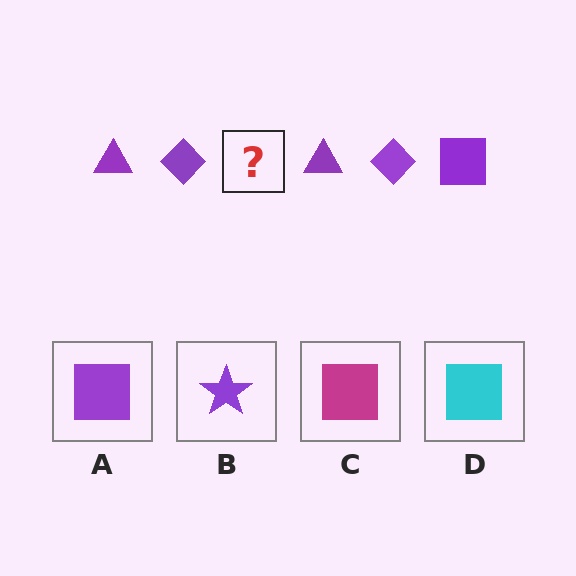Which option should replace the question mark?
Option A.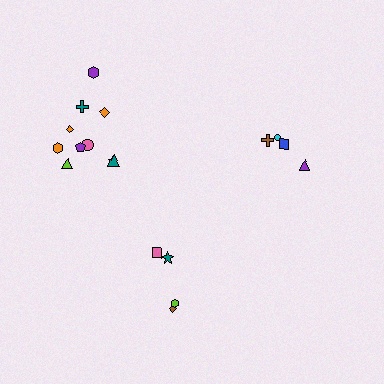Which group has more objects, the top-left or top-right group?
The top-left group.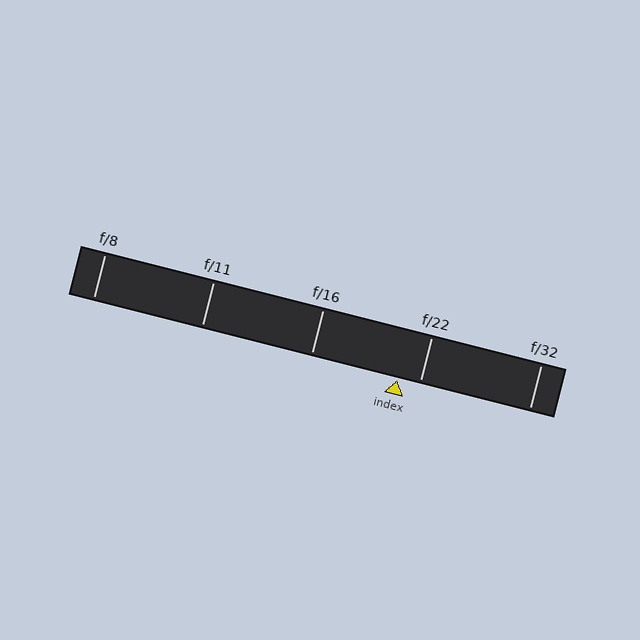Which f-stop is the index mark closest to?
The index mark is closest to f/22.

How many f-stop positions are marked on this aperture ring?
There are 5 f-stop positions marked.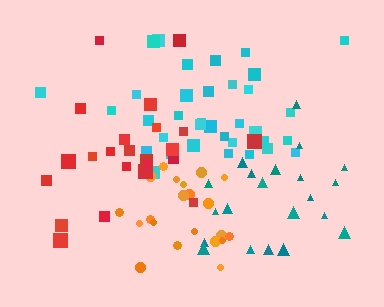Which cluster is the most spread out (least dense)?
Red.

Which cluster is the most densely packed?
Orange.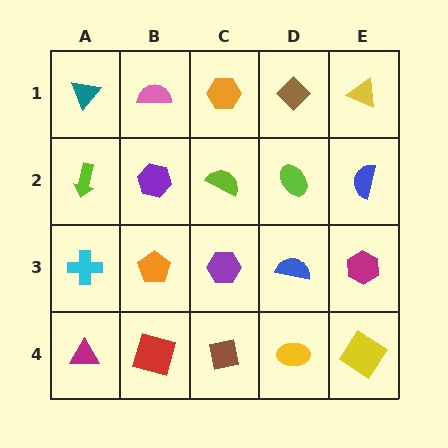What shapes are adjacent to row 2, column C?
An orange hexagon (row 1, column C), a purple hexagon (row 3, column C), a purple hexagon (row 2, column B), a lime ellipse (row 2, column D).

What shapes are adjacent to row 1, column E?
A blue semicircle (row 2, column E), a brown diamond (row 1, column D).